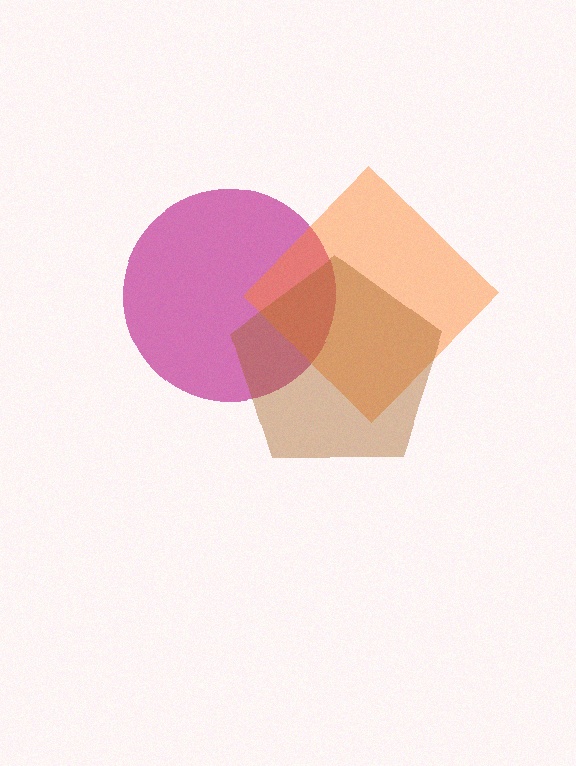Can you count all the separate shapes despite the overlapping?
Yes, there are 3 separate shapes.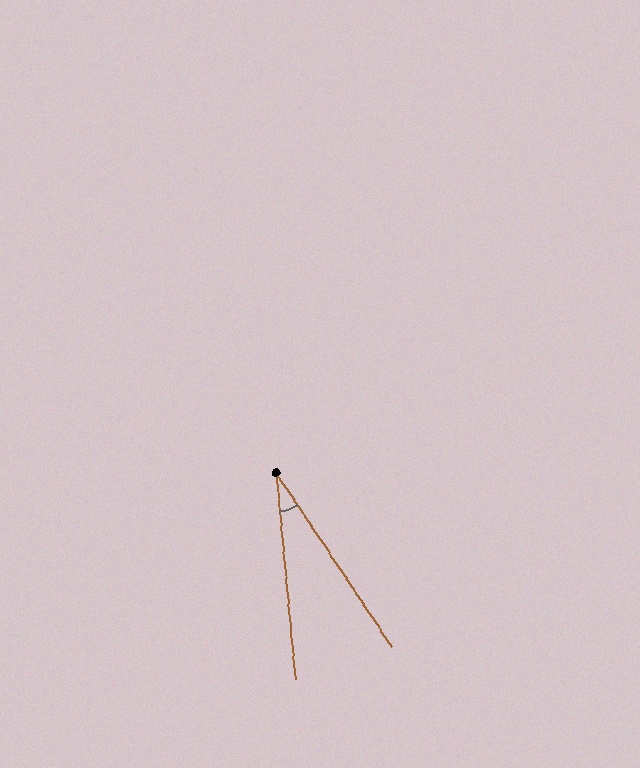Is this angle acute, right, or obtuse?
It is acute.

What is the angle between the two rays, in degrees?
Approximately 28 degrees.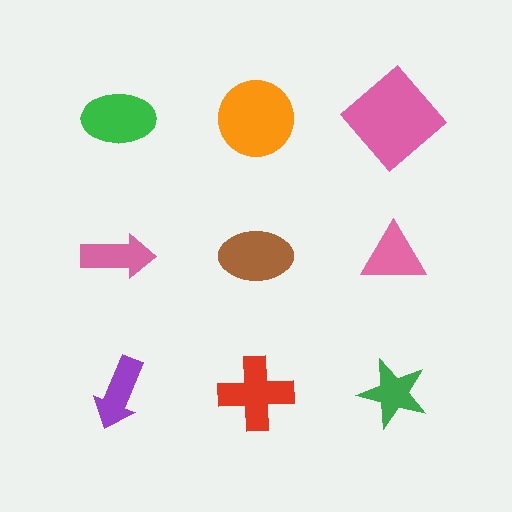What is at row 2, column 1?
A pink arrow.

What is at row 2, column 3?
A pink triangle.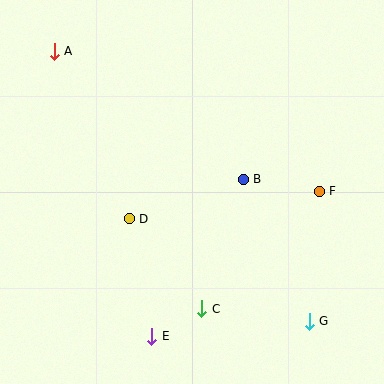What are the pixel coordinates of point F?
Point F is at (319, 191).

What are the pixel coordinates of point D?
Point D is at (129, 219).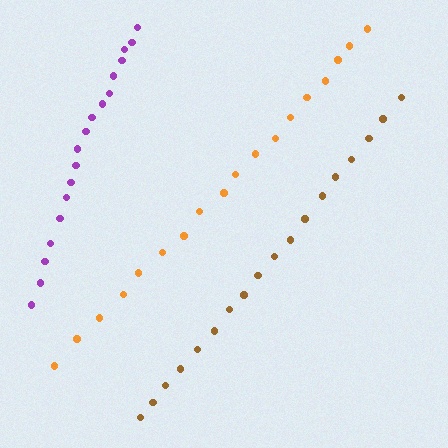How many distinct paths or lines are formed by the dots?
There are 3 distinct paths.